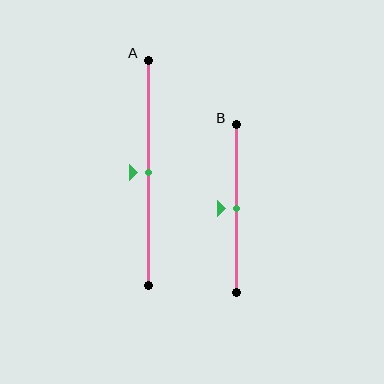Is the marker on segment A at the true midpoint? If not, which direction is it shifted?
Yes, the marker on segment A is at the true midpoint.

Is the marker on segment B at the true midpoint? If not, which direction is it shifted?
Yes, the marker on segment B is at the true midpoint.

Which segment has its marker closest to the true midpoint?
Segment A has its marker closest to the true midpoint.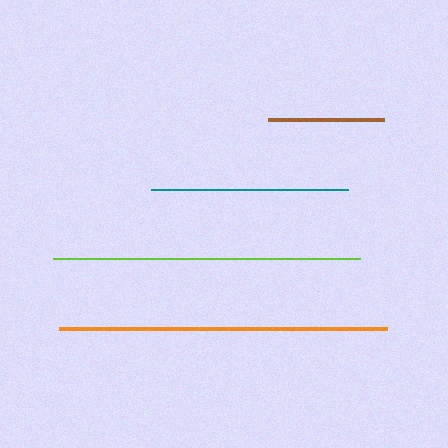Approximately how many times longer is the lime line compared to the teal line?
The lime line is approximately 1.6 times the length of the teal line.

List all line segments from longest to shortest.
From longest to shortest: orange, lime, teal, brown.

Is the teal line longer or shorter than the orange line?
The orange line is longer than the teal line.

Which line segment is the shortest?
The brown line is the shortest at approximately 116 pixels.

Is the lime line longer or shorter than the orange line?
The orange line is longer than the lime line.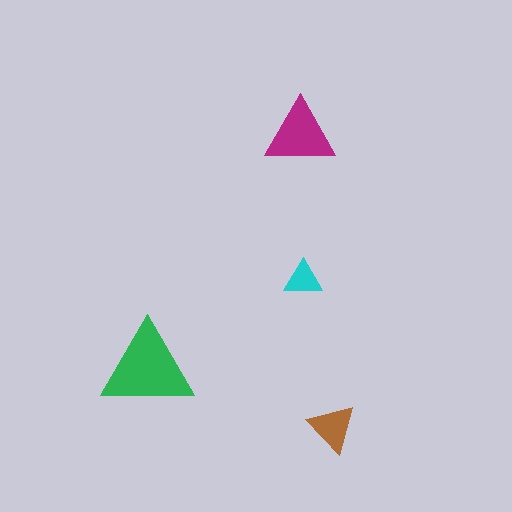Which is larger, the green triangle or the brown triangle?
The green one.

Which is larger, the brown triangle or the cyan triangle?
The brown one.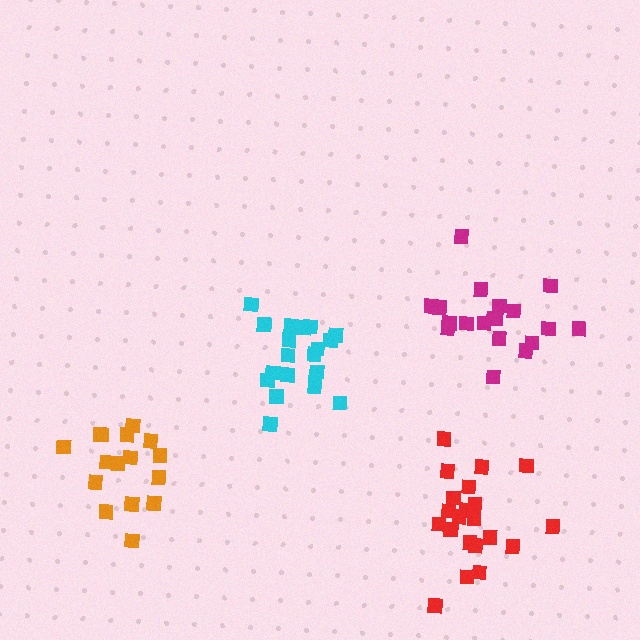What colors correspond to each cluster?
The clusters are colored: cyan, red, orange, magenta.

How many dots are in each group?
Group 1: 20 dots, Group 2: 21 dots, Group 3: 16 dots, Group 4: 19 dots (76 total).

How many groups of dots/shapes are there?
There are 4 groups.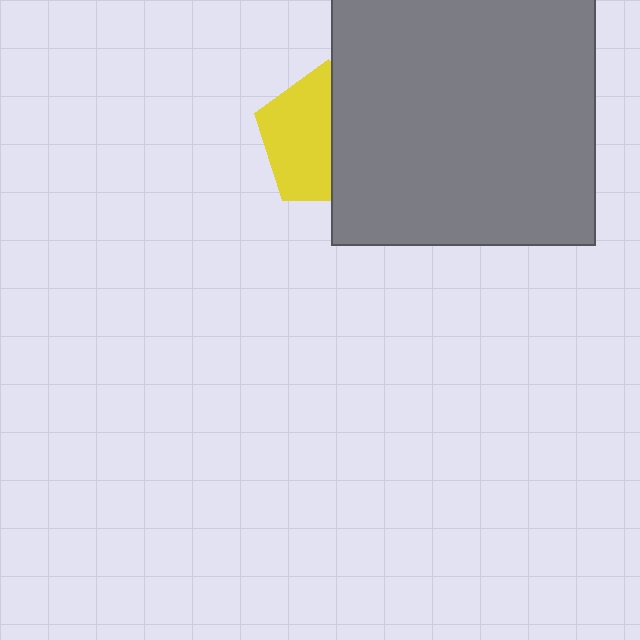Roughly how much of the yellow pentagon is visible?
About half of it is visible (roughly 53%).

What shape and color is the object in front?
The object in front is a gray square.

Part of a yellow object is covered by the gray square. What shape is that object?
It is a pentagon.